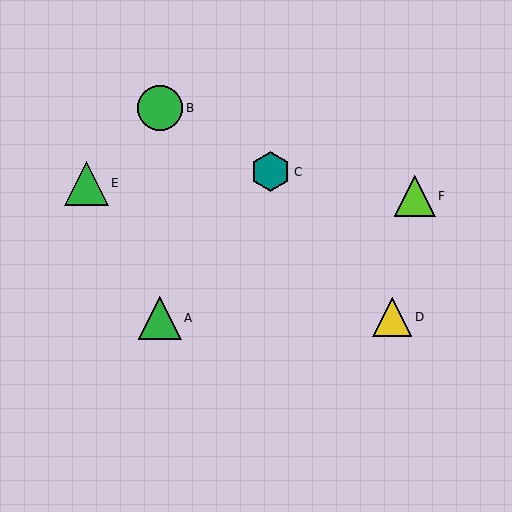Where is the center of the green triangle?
The center of the green triangle is at (160, 318).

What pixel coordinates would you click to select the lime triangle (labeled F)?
Click at (415, 196) to select the lime triangle F.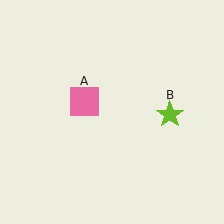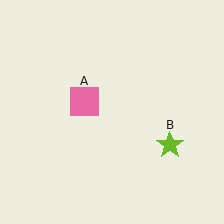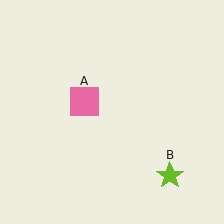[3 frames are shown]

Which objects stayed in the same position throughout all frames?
Pink square (object A) remained stationary.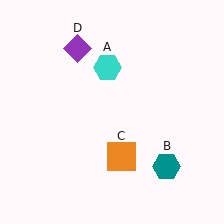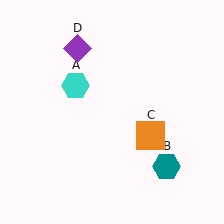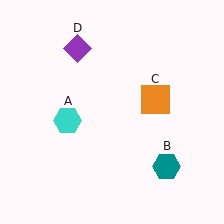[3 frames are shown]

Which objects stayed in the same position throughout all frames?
Teal hexagon (object B) and purple diamond (object D) remained stationary.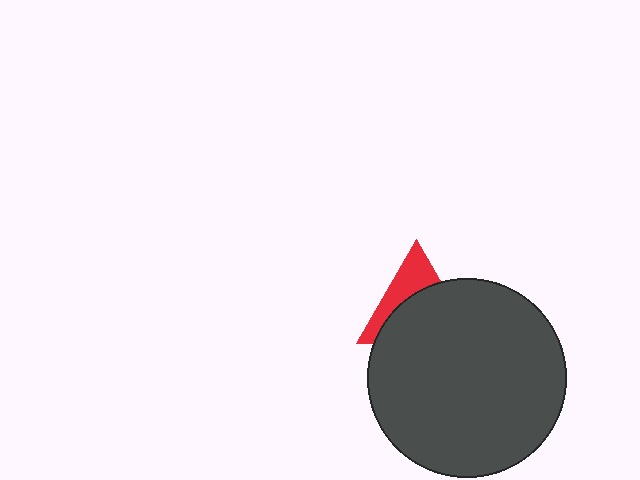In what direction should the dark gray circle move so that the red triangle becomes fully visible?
The dark gray circle should move down. That is the shortest direction to clear the overlap and leave the red triangle fully visible.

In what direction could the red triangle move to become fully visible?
The red triangle could move up. That would shift it out from behind the dark gray circle entirely.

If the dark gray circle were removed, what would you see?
You would see the complete red triangle.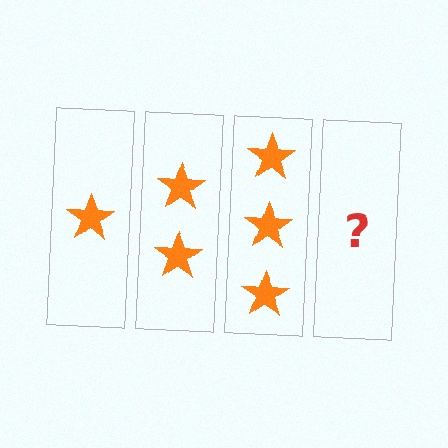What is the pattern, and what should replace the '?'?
The pattern is that each step adds one more star. The '?' should be 4 stars.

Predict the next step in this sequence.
The next step is 4 stars.